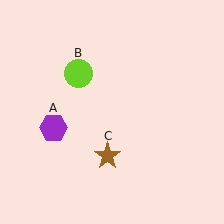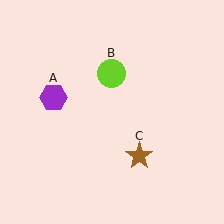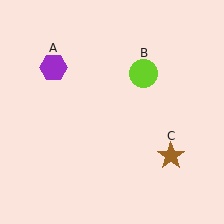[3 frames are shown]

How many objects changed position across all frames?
3 objects changed position: purple hexagon (object A), lime circle (object B), brown star (object C).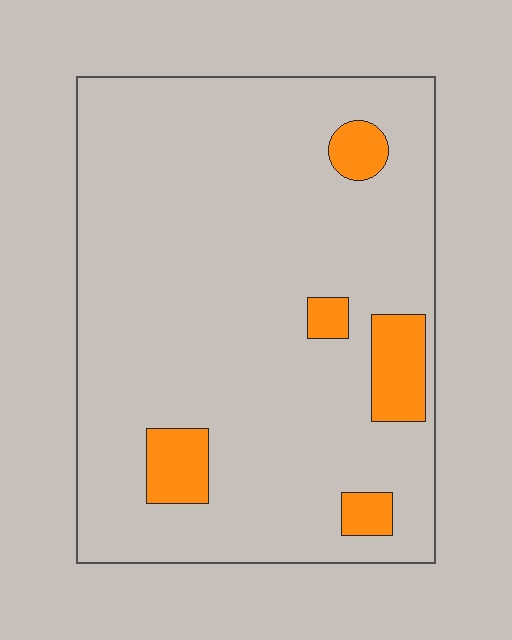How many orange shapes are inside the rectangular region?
5.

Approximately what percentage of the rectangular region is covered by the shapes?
Approximately 10%.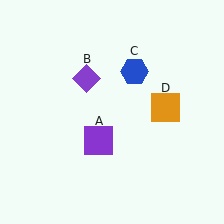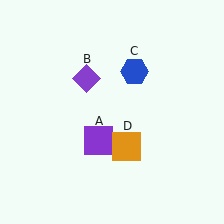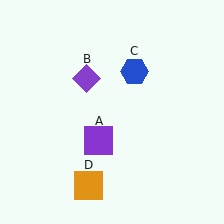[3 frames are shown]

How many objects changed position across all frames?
1 object changed position: orange square (object D).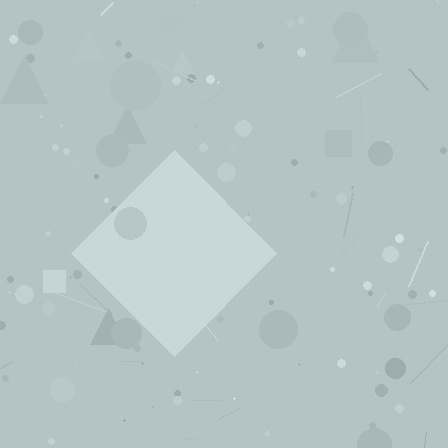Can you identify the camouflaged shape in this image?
The camouflaged shape is a diamond.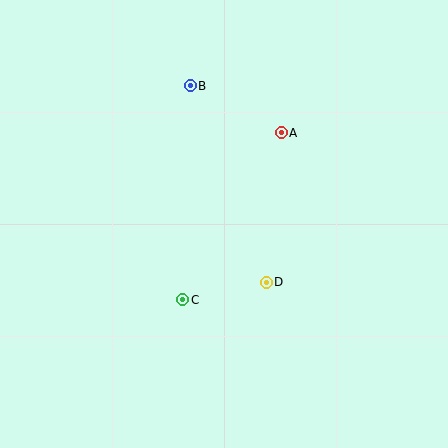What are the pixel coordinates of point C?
Point C is at (183, 300).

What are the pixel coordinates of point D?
Point D is at (266, 282).